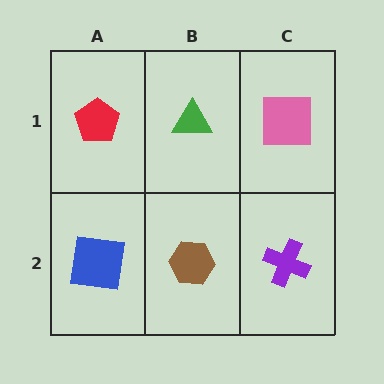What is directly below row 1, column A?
A blue square.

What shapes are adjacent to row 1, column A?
A blue square (row 2, column A), a green triangle (row 1, column B).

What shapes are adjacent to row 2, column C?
A pink square (row 1, column C), a brown hexagon (row 2, column B).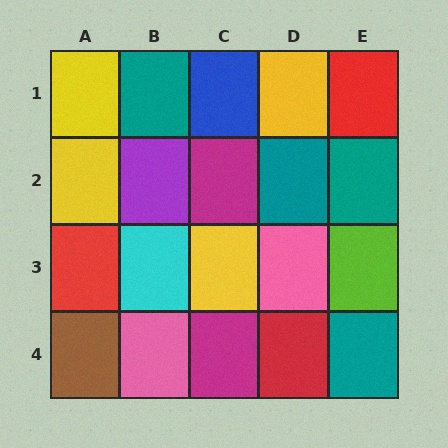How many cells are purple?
1 cell is purple.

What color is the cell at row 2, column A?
Yellow.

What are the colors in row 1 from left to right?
Yellow, teal, blue, yellow, red.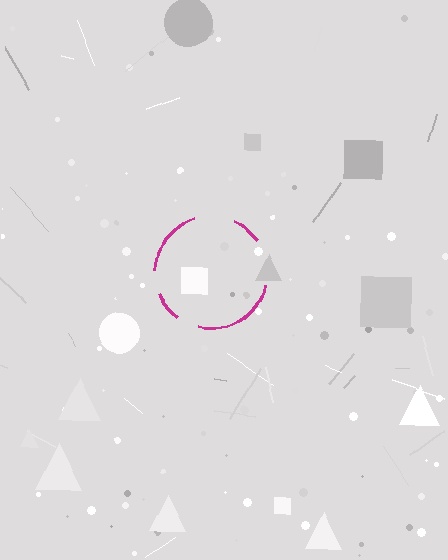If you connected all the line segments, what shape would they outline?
They would outline a circle.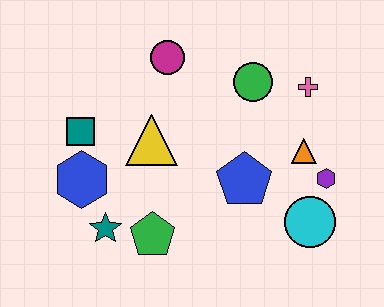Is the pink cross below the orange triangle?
No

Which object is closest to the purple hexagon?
The orange triangle is closest to the purple hexagon.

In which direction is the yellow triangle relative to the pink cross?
The yellow triangle is to the left of the pink cross.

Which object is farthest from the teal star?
The pink cross is farthest from the teal star.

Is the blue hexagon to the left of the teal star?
Yes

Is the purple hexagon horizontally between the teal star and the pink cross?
No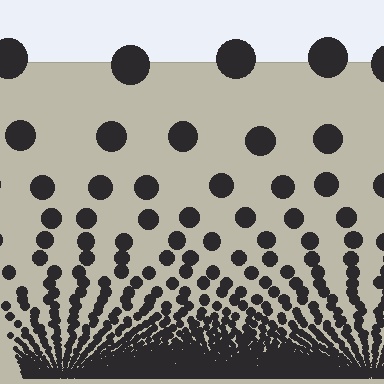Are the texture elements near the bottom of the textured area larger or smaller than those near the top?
Smaller. The gradient is inverted — elements near the bottom are smaller and denser.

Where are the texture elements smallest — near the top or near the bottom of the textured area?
Near the bottom.